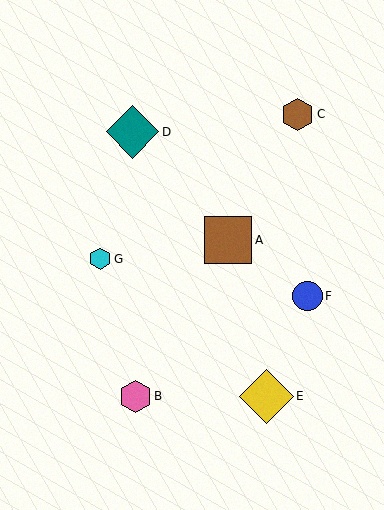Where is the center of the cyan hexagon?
The center of the cyan hexagon is at (100, 259).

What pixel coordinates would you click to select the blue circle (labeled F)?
Click at (308, 296) to select the blue circle F.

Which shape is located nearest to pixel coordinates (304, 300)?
The blue circle (labeled F) at (308, 296) is nearest to that location.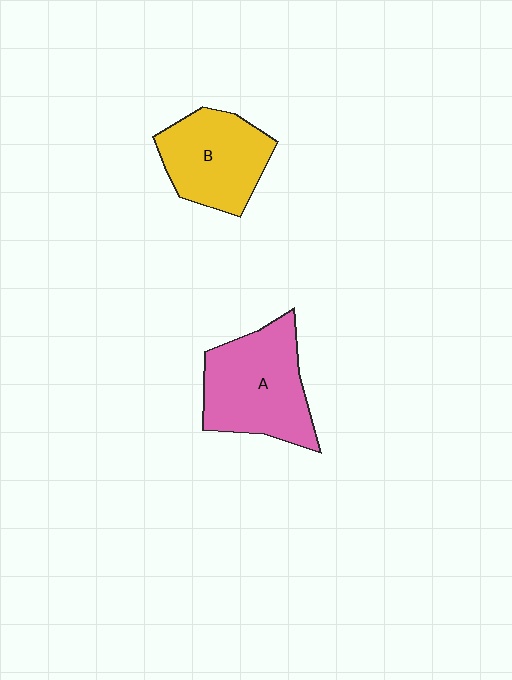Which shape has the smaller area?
Shape B (yellow).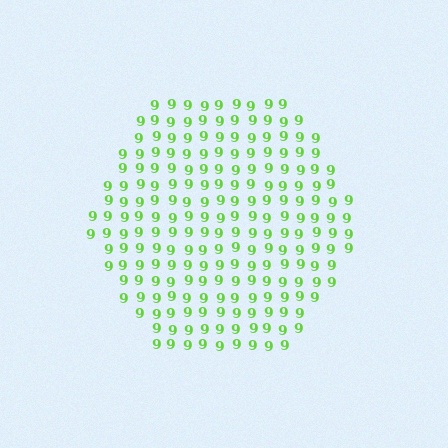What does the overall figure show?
The overall figure shows a hexagon.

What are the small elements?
The small elements are digit 9's.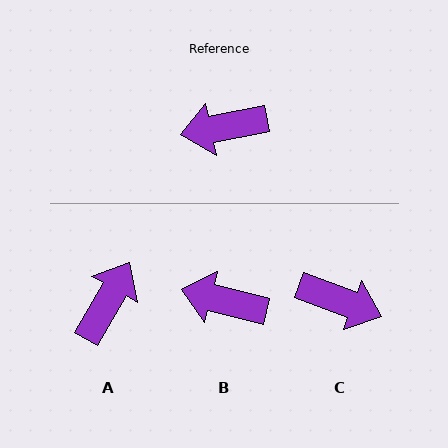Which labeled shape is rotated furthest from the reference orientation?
C, about 148 degrees away.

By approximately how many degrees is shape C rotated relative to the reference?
Approximately 148 degrees counter-clockwise.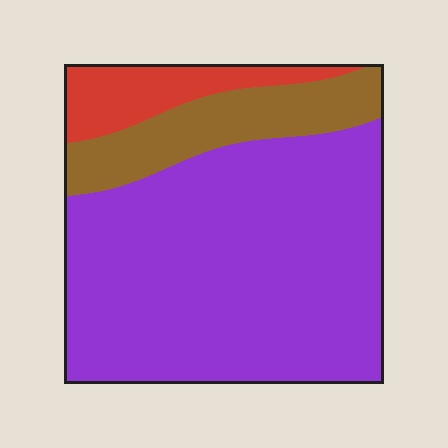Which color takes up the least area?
Red, at roughly 10%.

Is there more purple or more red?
Purple.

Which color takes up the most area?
Purple, at roughly 70%.